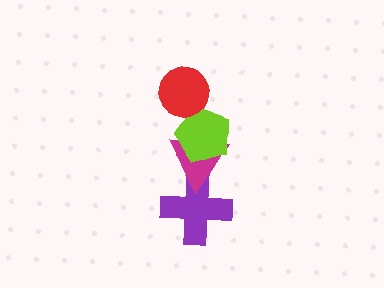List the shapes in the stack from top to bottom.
From top to bottom: the red circle, the lime pentagon, the magenta triangle, the purple cross.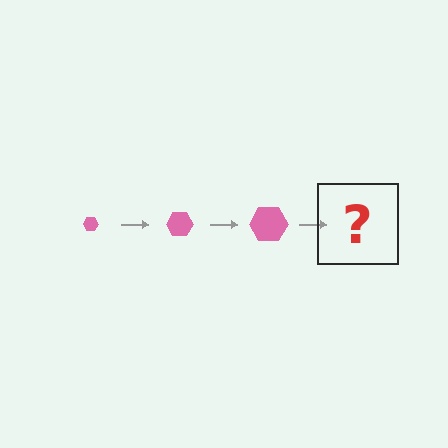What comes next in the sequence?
The next element should be a pink hexagon, larger than the previous one.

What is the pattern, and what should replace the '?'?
The pattern is that the hexagon gets progressively larger each step. The '?' should be a pink hexagon, larger than the previous one.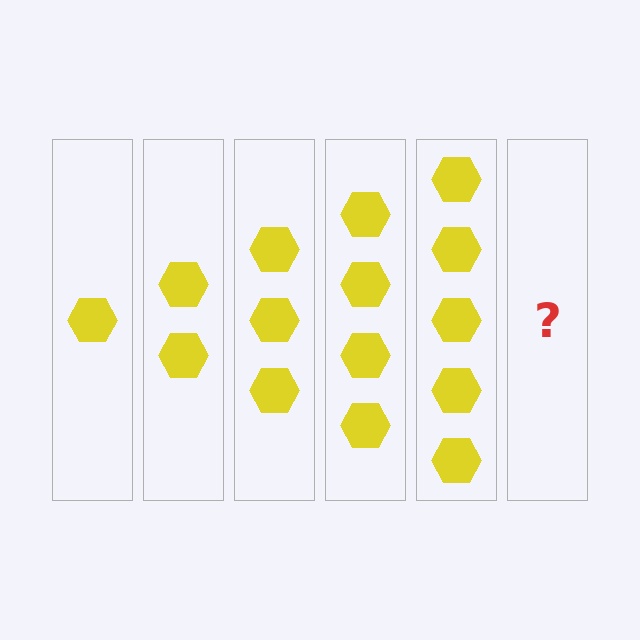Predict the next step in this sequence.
The next step is 6 hexagons.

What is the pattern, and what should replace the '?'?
The pattern is that each step adds one more hexagon. The '?' should be 6 hexagons.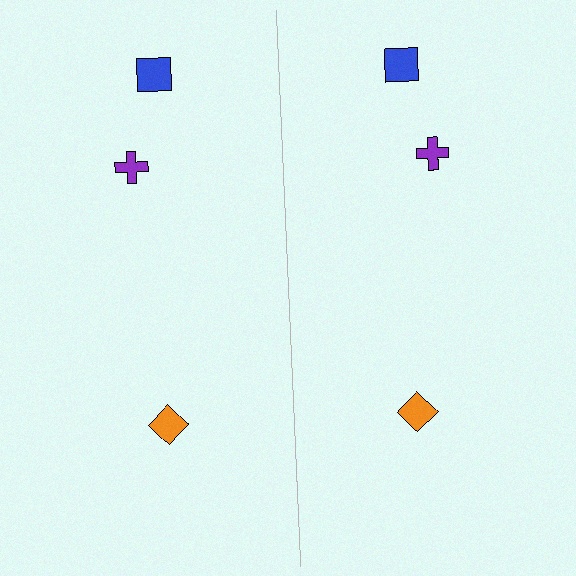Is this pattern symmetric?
Yes, this pattern has bilateral (reflection) symmetry.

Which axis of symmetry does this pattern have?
The pattern has a vertical axis of symmetry running through the center of the image.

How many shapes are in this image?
There are 6 shapes in this image.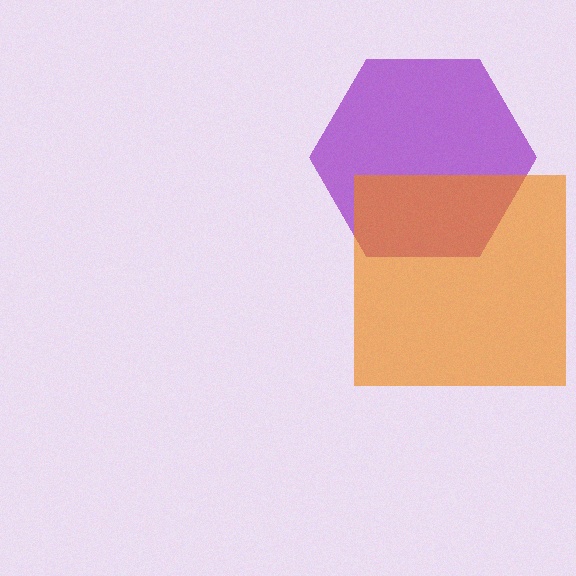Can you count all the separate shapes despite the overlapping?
Yes, there are 2 separate shapes.